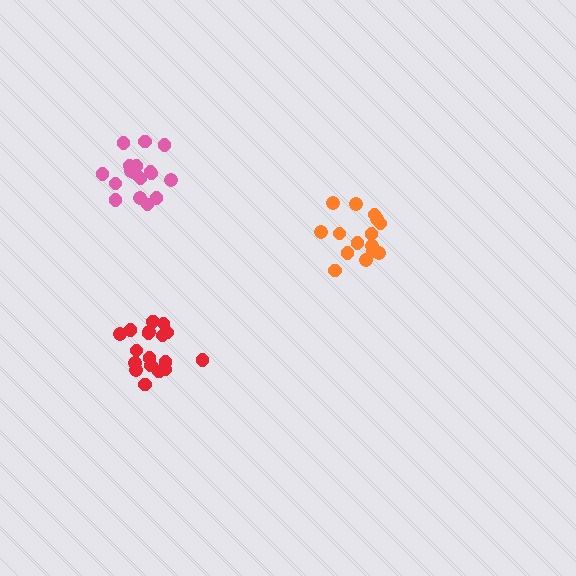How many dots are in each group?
Group 1: 15 dots, Group 2: 18 dots, Group 3: 17 dots (50 total).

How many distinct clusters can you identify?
There are 3 distinct clusters.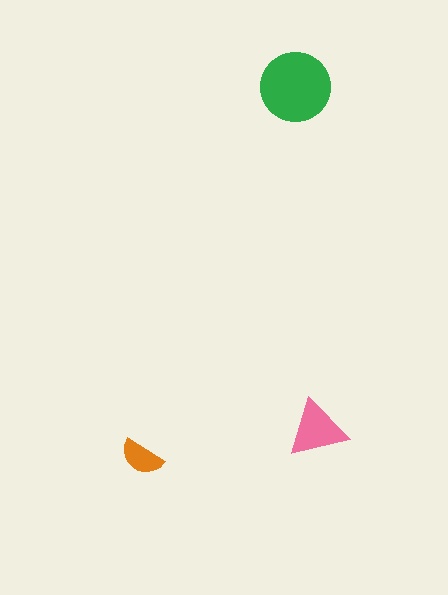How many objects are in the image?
There are 3 objects in the image.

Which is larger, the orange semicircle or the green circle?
The green circle.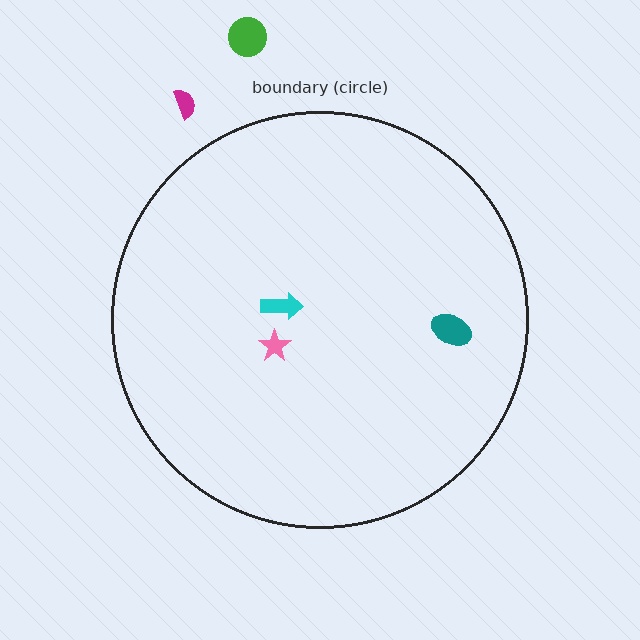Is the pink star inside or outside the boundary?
Inside.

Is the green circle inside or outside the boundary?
Outside.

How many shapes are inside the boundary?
3 inside, 2 outside.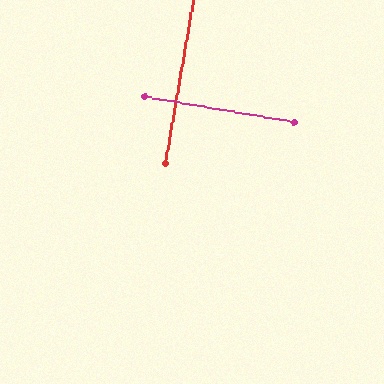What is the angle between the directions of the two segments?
Approximately 90 degrees.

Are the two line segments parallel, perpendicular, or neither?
Perpendicular — they meet at approximately 90°.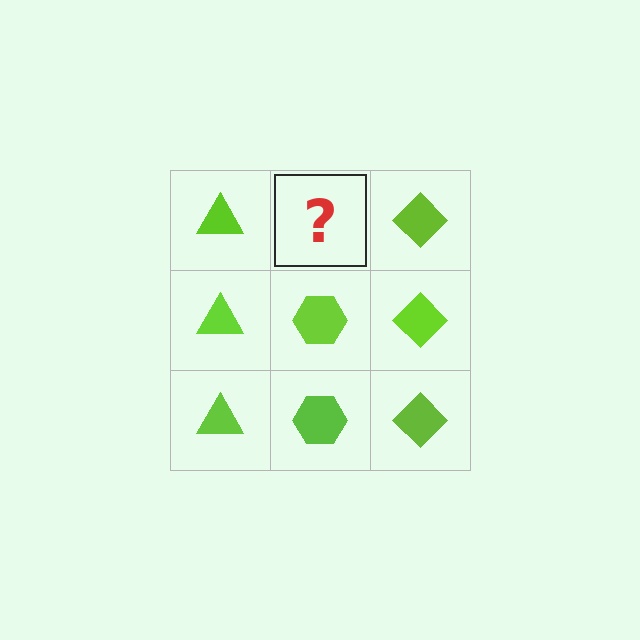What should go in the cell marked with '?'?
The missing cell should contain a lime hexagon.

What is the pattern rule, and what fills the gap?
The rule is that each column has a consistent shape. The gap should be filled with a lime hexagon.